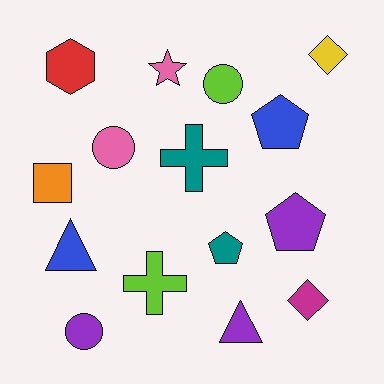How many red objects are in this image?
There is 1 red object.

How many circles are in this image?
There are 3 circles.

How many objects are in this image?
There are 15 objects.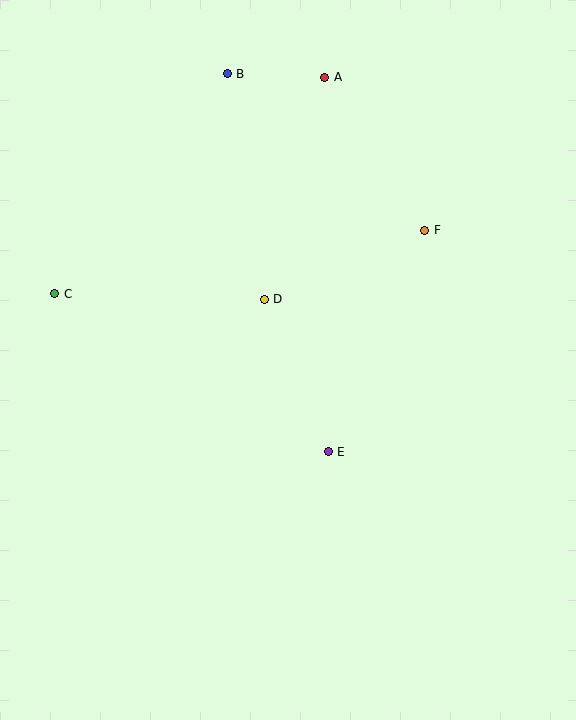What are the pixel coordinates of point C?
Point C is at (55, 294).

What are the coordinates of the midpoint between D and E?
The midpoint between D and E is at (296, 375).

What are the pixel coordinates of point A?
Point A is at (325, 77).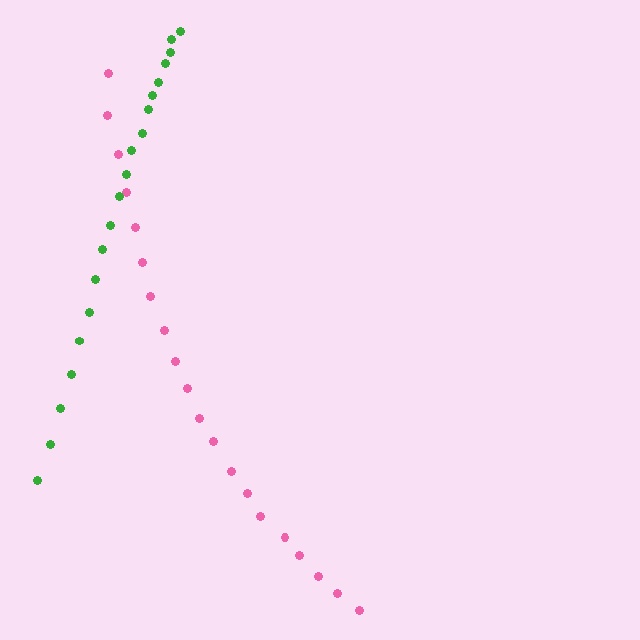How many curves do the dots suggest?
There are 2 distinct paths.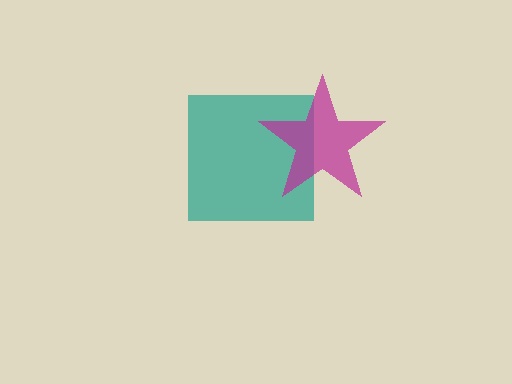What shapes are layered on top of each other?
The layered shapes are: a teal square, a magenta star.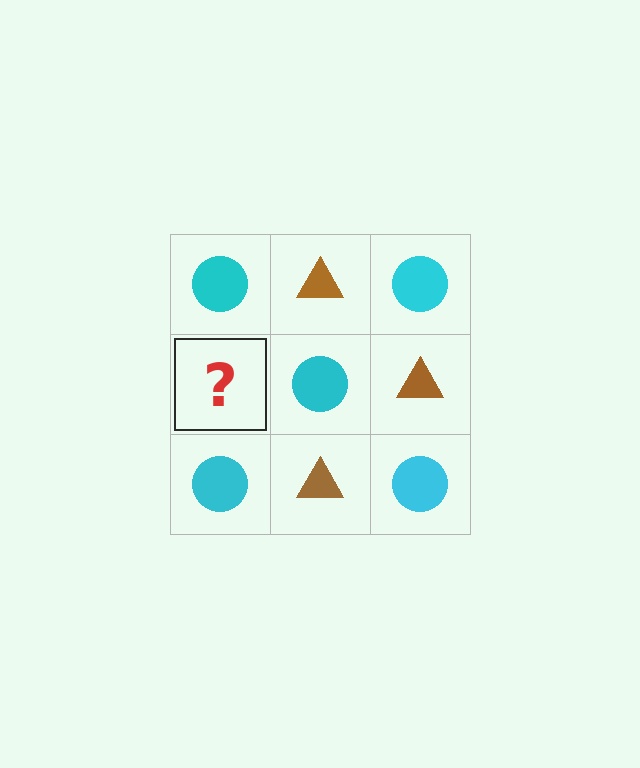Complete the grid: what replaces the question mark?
The question mark should be replaced with a brown triangle.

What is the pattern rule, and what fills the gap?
The rule is that it alternates cyan circle and brown triangle in a checkerboard pattern. The gap should be filled with a brown triangle.